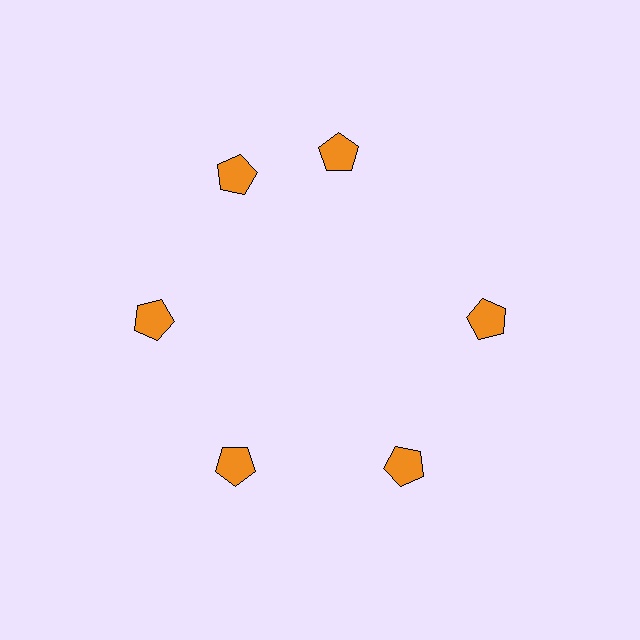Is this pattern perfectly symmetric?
No. The 6 orange pentagons are arranged in a ring, but one element near the 1 o'clock position is rotated out of alignment along the ring, breaking the 6-fold rotational symmetry.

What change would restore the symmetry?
The symmetry would be restored by rotating it back into even spacing with its neighbors so that all 6 pentagons sit at equal angles and equal distance from the center.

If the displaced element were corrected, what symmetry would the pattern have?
It would have 6-fold rotational symmetry — the pattern would map onto itself every 60 degrees.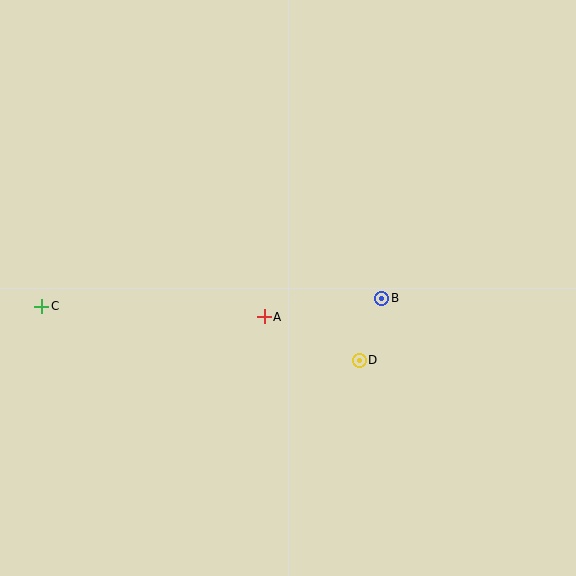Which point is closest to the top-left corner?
Point C is closest to the top-left corner.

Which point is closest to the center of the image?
Point A at (264, 317) is closest to the center.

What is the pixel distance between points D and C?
The distance between D and C is 322 pixels.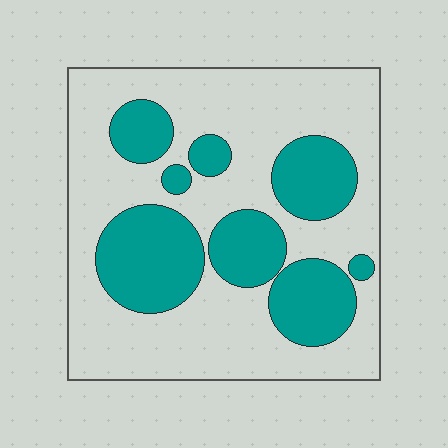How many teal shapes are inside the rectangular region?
8.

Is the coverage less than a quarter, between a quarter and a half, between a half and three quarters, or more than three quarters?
Between a quarter and a half.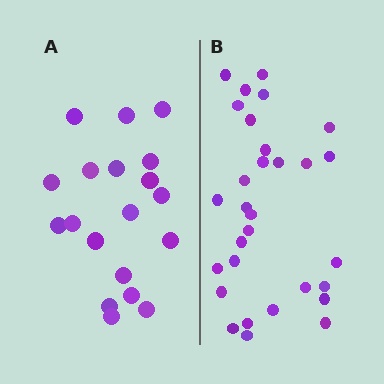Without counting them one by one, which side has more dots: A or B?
Region B (the right region) has more dots.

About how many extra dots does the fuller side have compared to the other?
Region B has roughly 12 or so more dots than region A.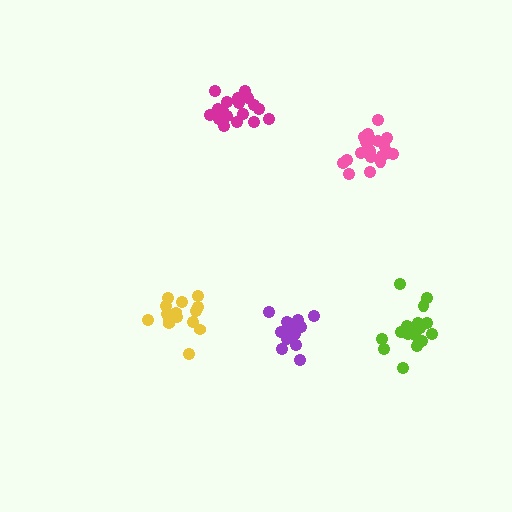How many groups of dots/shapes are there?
There are 5 groups.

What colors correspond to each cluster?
The clusters are colored: pink, purple, yellow, magenta, lime.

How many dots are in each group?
Group 1: 20 dots, Group 2: 15 dots, Group 3: 15 dots, Group 4: 20 dots, Group 5: 20 dots (90 total).